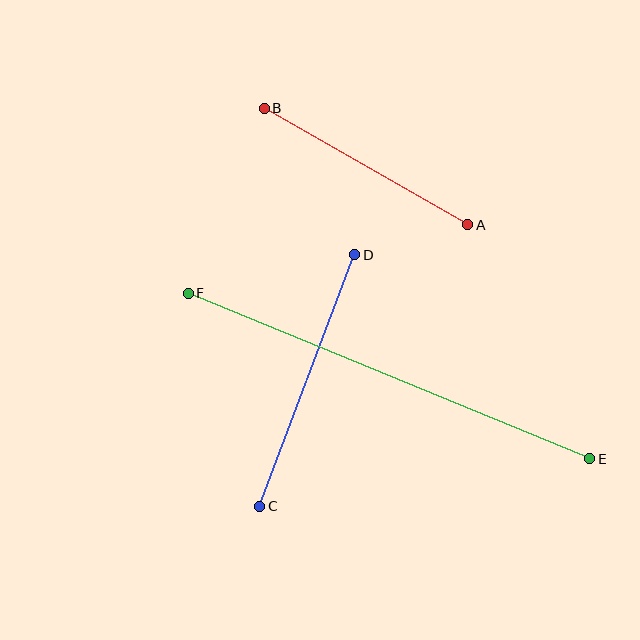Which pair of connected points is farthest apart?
Points E and F are farthest apart.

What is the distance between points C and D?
The distance is approximately 269 pixels.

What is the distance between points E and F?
The distance is approximately 434 pixels.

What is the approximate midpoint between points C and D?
The midpoint is at approximately (307, 381) pixels.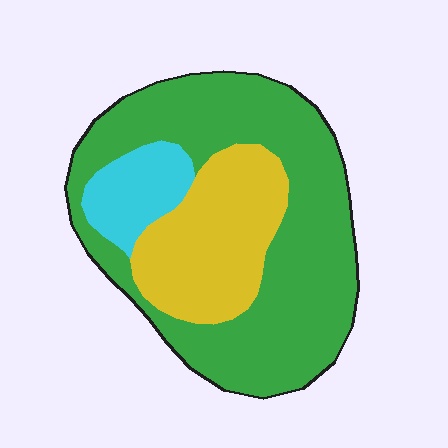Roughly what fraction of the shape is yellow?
Yellow covers about 25% of the shape.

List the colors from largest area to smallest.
From largest to smallest: green, yellow, cyan.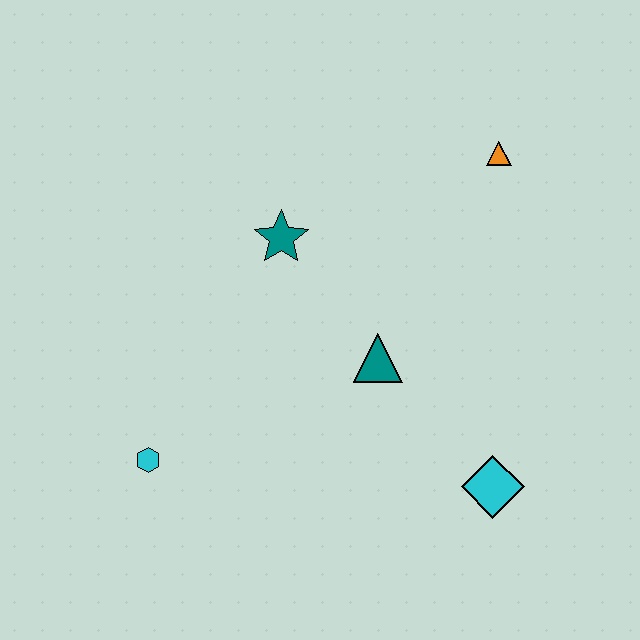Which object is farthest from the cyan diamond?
The cyan hexagon is farthest from the cyan diamond.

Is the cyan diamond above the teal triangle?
No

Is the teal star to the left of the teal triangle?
Yes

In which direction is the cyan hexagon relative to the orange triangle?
The cyan hexagon is to the left of the orange triangle.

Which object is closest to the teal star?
The teal triangle is closest to the teal star.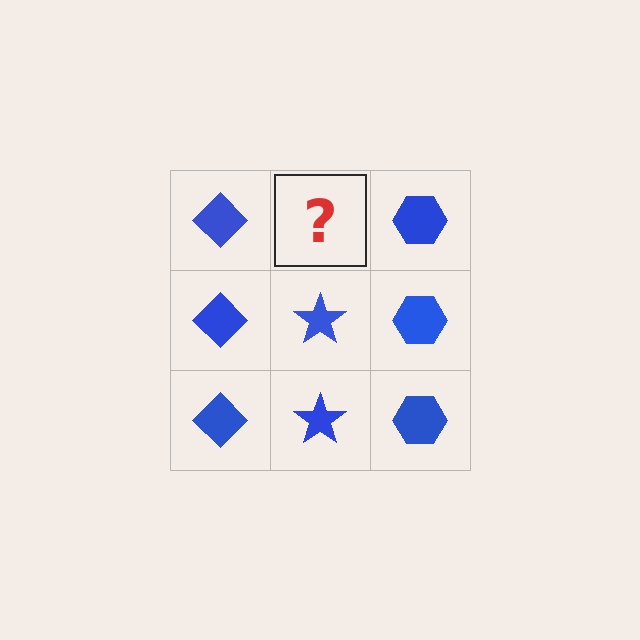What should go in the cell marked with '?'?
The missing cell should contain a blue star.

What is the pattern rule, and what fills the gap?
The rule is that each column has a consistent shape. The gap should be filled with a blue star.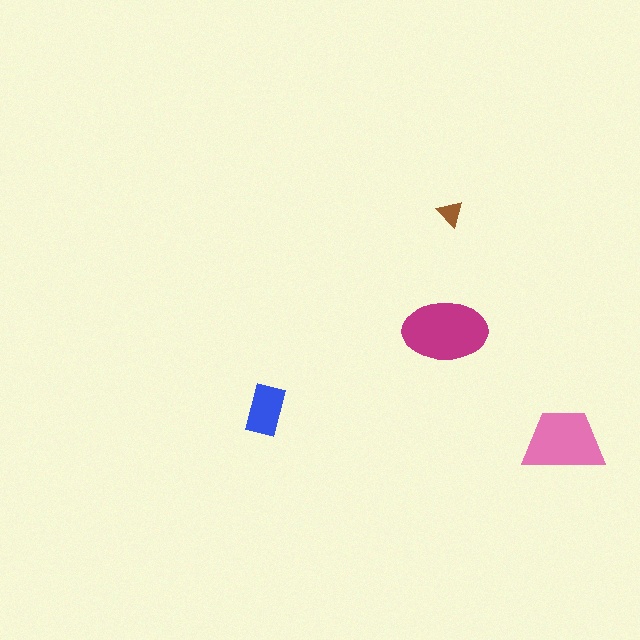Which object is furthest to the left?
The blue rectangle is leftmost.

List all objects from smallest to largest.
The brown triangle, the blue rectangle, the pink trapezoid, the magenta ellipse.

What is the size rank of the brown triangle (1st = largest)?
4th.